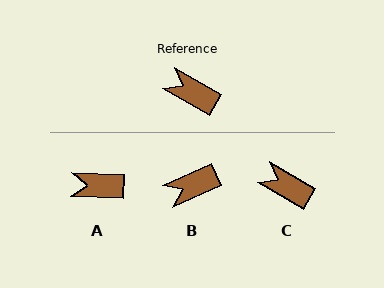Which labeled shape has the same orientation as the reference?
C.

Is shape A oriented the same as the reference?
No, it is off by about 28 degrees.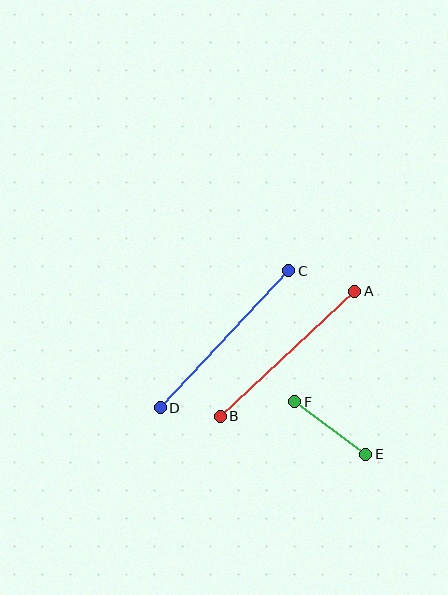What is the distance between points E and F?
The distance is approximately 88 pixels.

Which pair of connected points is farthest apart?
Points C and D are farthest apart.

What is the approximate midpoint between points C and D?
The midpoint is at approximately (224, 339) pixels.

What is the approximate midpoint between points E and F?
The midpoint is at approximately (330, 428) pixels.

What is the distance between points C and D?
The distance is approximately 188 pixels.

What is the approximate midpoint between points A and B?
The midpoint is at approximately (288, 354) pixels.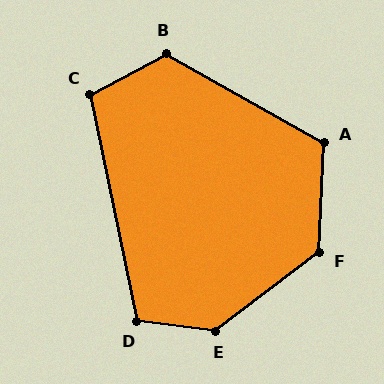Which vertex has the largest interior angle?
E, at approximately 136 degrees.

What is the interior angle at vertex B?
Approximately 122 degrees (obtuse).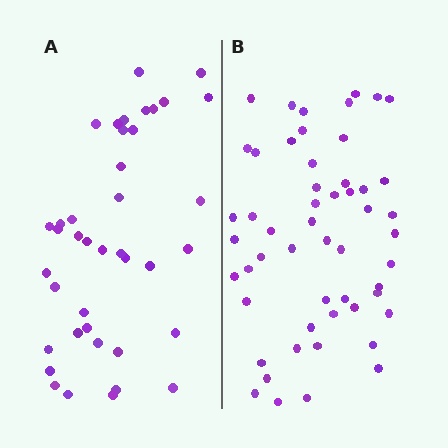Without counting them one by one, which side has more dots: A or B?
Region B (the right region) has more dots.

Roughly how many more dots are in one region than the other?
Region B has approximately 15 more dots than region A.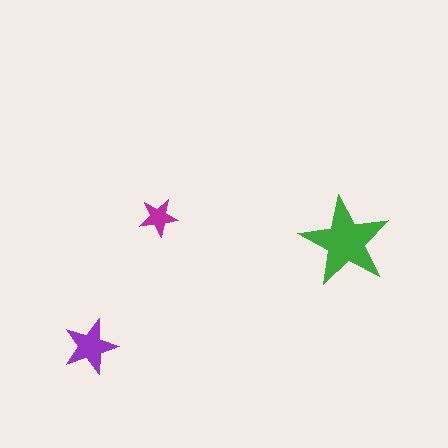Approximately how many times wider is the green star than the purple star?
About 1.5 times wider.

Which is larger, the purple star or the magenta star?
The purple one.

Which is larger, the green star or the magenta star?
The green one.